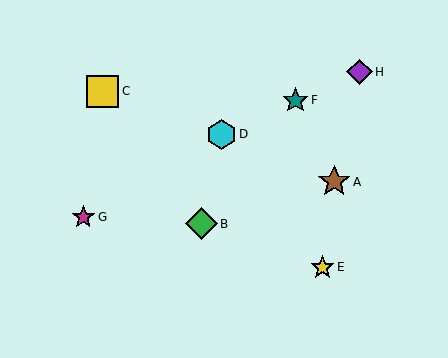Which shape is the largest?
The brown star (labeled A) is the largest.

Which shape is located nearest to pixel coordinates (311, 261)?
The yellow star (labeled E) at (323, 267) is nearest to that location.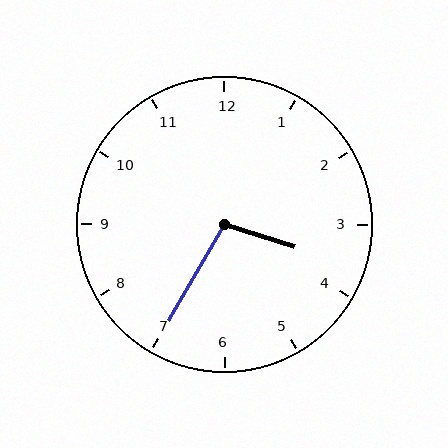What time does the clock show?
3:35.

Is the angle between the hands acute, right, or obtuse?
It is obtuse.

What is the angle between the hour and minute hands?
Approximately 102 degrees.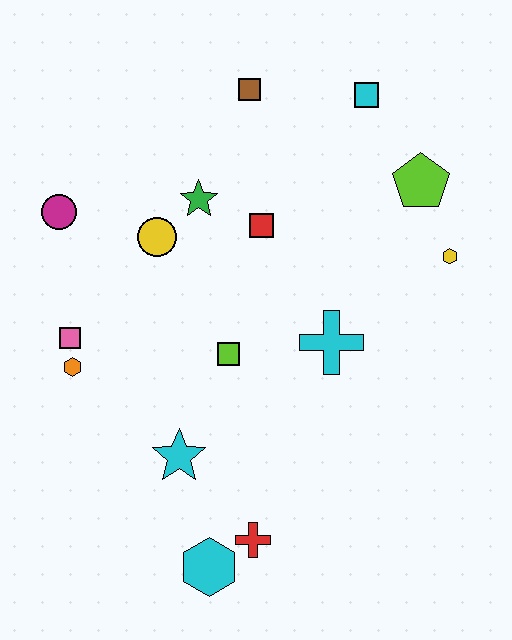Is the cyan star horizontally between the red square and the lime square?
No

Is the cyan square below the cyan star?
No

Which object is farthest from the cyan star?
The cyan square is farthest from the cyan star.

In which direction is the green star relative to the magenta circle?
The green star is to the right of the magenta circle.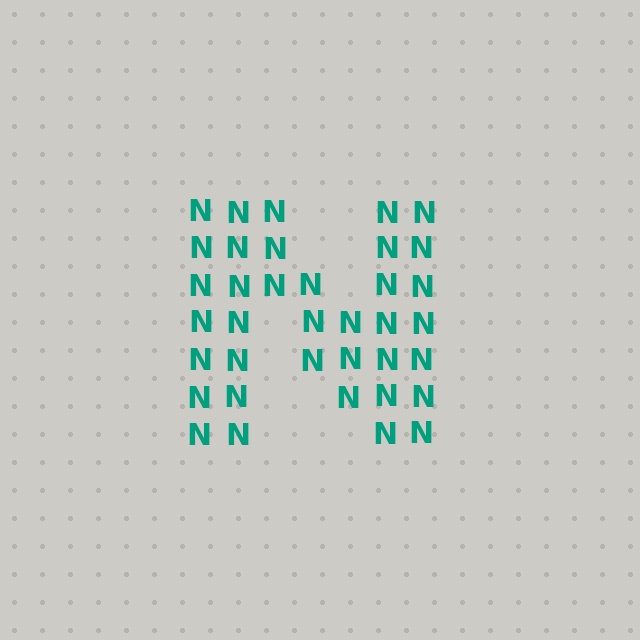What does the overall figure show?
The overall figure shows the letter N.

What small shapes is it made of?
It is made of small letter N's.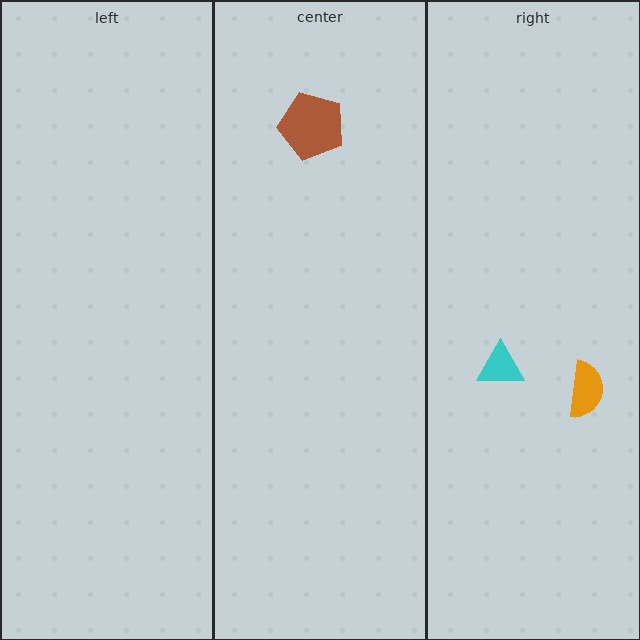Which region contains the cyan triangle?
The right region.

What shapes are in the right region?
The cyan triangle, the orange semicircle.